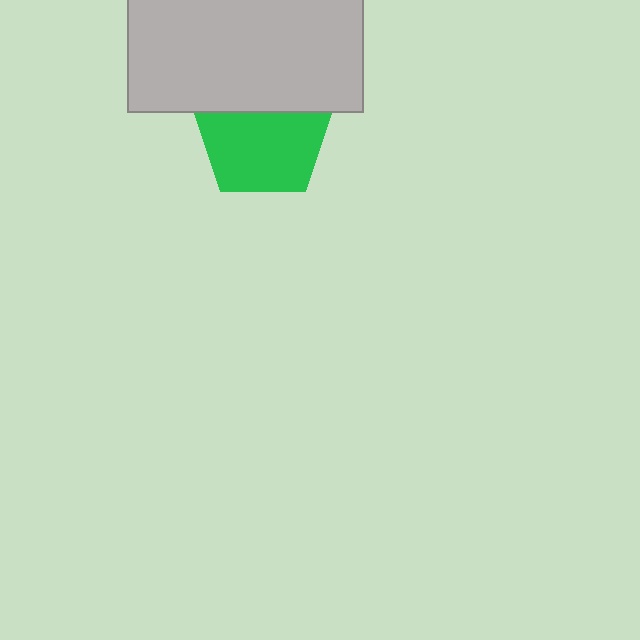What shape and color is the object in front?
The object in front is a light gray rectangle.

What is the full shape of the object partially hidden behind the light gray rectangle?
The partially hidden object is a green pentagon.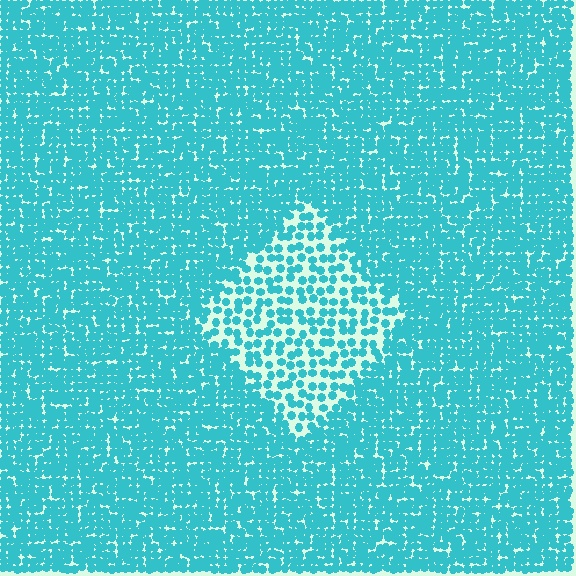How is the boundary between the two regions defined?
The boundary is defined by a change in element density (approximately 2.1x ratio). All elements are the same color, size, and shape.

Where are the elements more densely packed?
The elements are more densely packed outside the diamond boundary.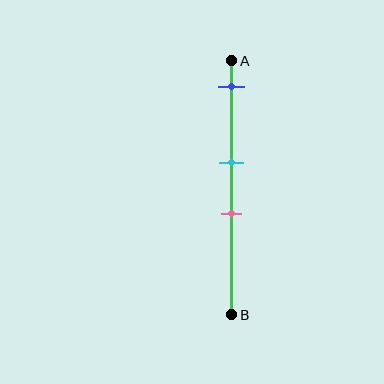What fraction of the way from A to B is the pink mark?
The pink mark is approximately 60% (0.6) of the way from A to B.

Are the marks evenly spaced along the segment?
No, the marks are not evenly spaced.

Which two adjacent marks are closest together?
The cyan and pink marks are the closest adjacent pair.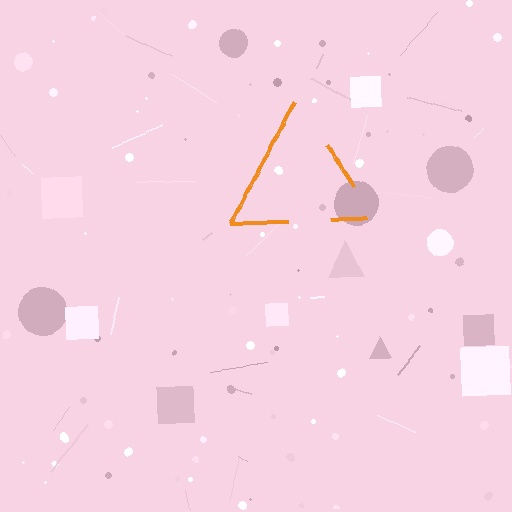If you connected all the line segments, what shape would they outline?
They would outline a triangle.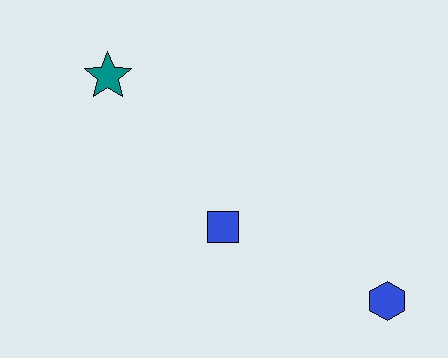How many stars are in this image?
There is 1 star.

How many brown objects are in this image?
There are no brown objects.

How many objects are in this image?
There are 3 objects.